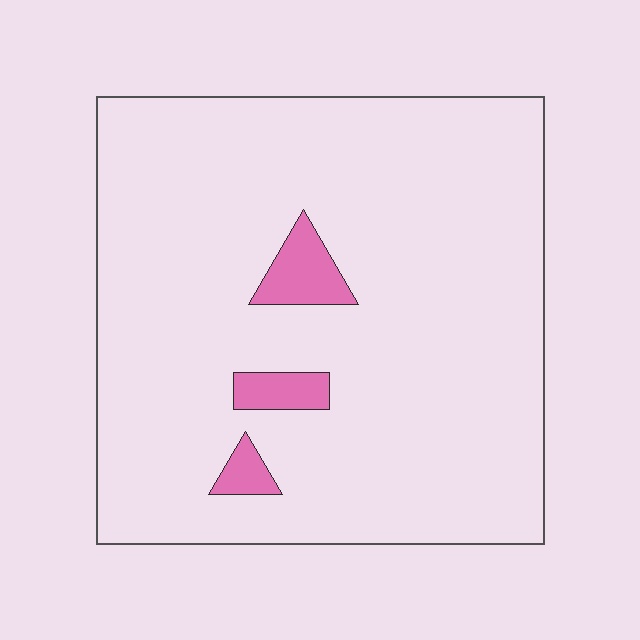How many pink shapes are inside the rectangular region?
3.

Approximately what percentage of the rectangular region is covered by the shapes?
Approximately 5%.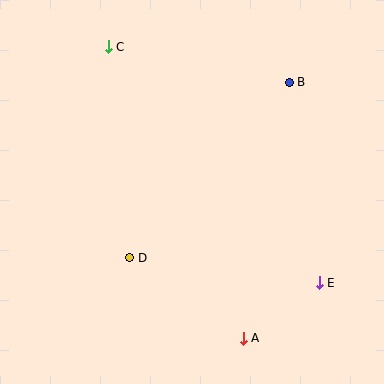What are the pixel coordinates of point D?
Point D is at (130, 258).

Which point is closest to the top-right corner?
Point B is closest to the top-right corner.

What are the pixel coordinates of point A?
Point A is at (243, 338).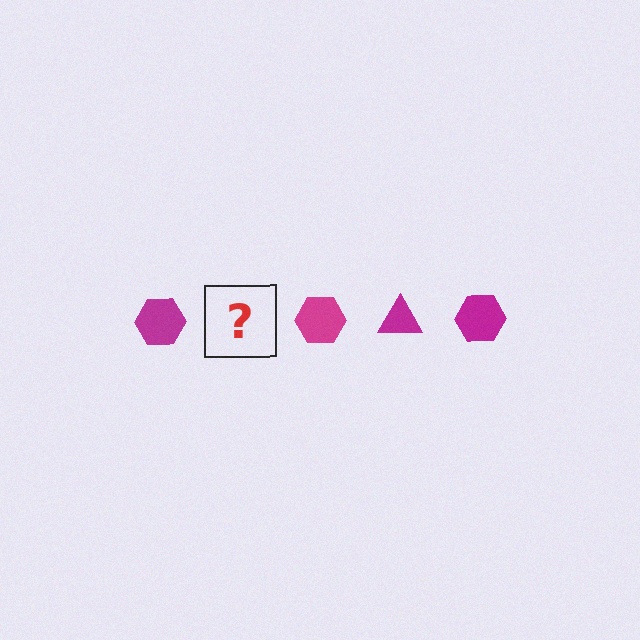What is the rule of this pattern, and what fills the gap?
The rule is that the pattern cycles through hexagon, triangle shapes in magenta. The gap should be filled with a magenta triangle.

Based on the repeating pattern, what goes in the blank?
The blank should be a magenta triangle.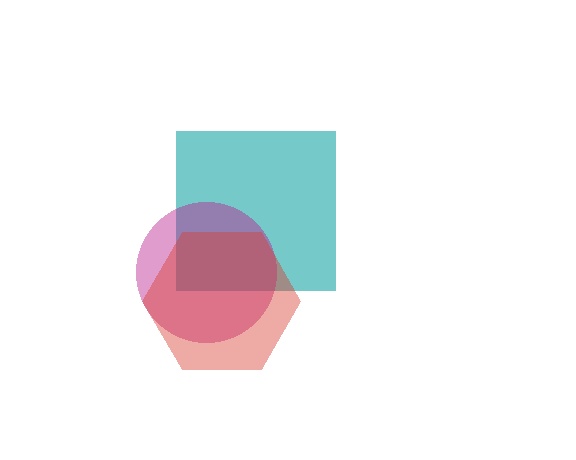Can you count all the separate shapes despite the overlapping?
Yes, there are 3 separate shapes.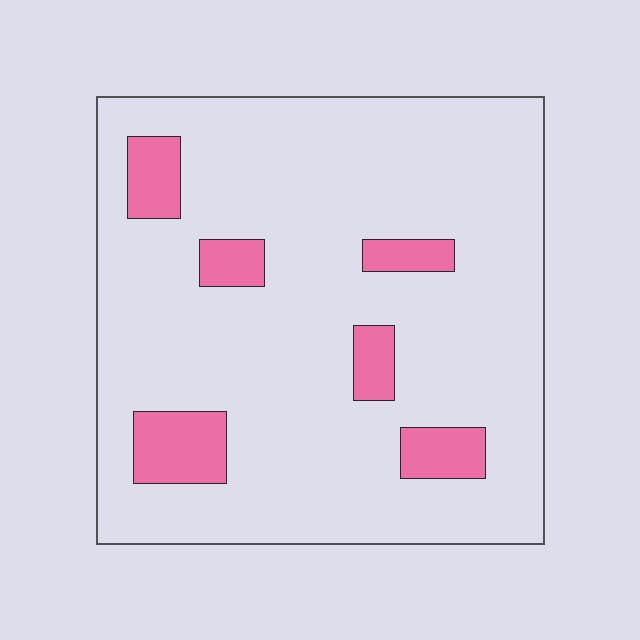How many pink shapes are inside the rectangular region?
6.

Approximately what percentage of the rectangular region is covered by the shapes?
Approximately 15%.